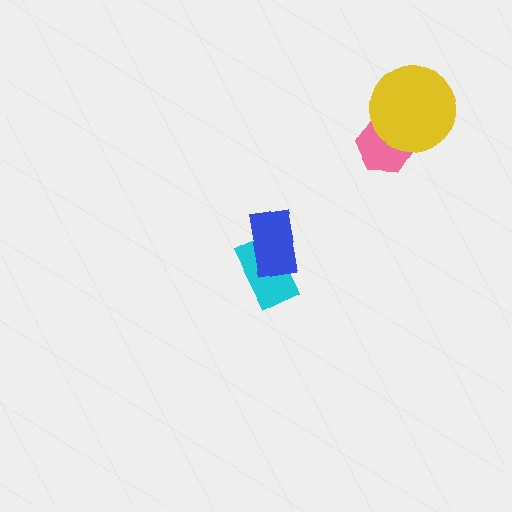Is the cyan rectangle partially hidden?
Yes, it is partially covered by another shape.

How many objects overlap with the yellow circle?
1 object overlaps with the yellow circle.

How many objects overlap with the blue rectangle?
1 object overlaps with the blue rectangle.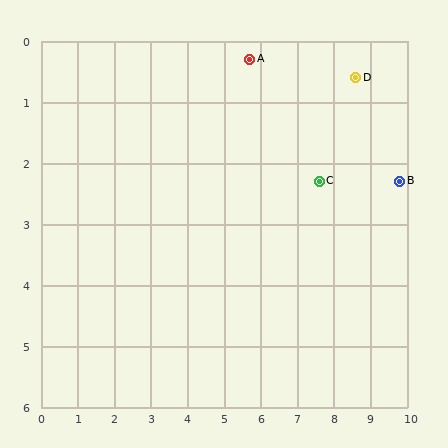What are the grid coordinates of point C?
Point C is at approximately (7.6, 2.3).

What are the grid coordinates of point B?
Point B is at approximately (9.8, 2.3).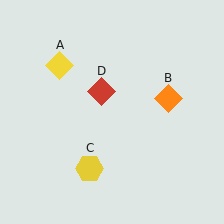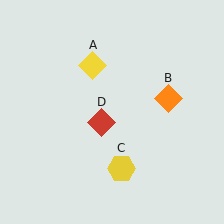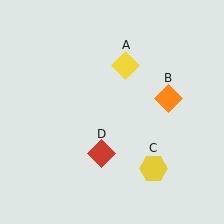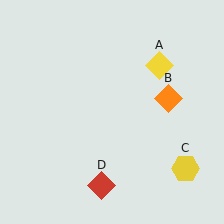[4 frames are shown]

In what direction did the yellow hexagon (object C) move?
The yellow hexagon (object C) moved right.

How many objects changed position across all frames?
3 objects changed position: yellow diamond (object A), yellow hexagon (object C), red diamond (object D).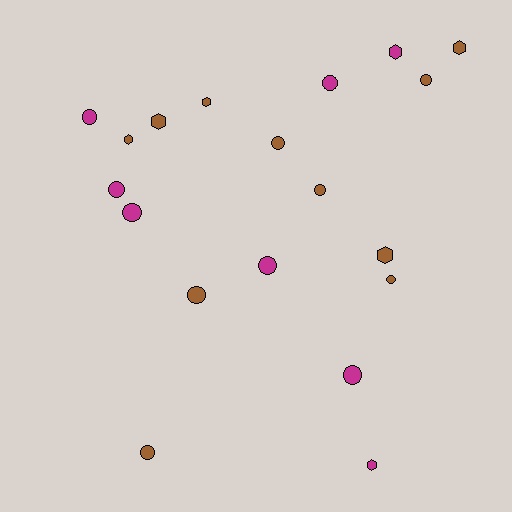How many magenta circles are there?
There are 6 magenta circles.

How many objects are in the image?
There are 19 objects.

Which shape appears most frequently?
Circle, with 12 objects.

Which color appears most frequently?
Brown, with 11 objects.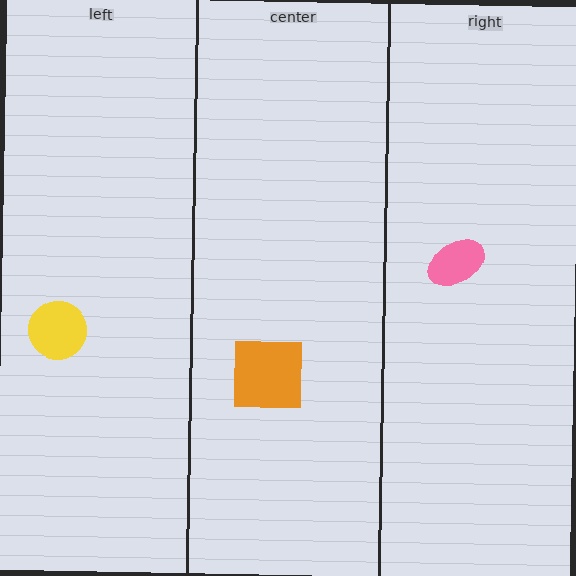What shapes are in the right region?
The pink ellipse.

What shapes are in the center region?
The orange square.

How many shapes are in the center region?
1.